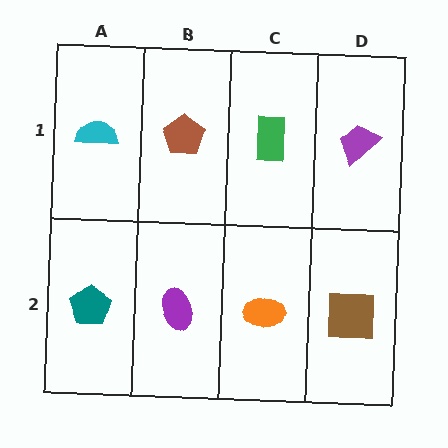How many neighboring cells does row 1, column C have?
3.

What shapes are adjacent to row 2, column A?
A cyan semicircle (row 1, column A), a purple ellipse (row 2, column B).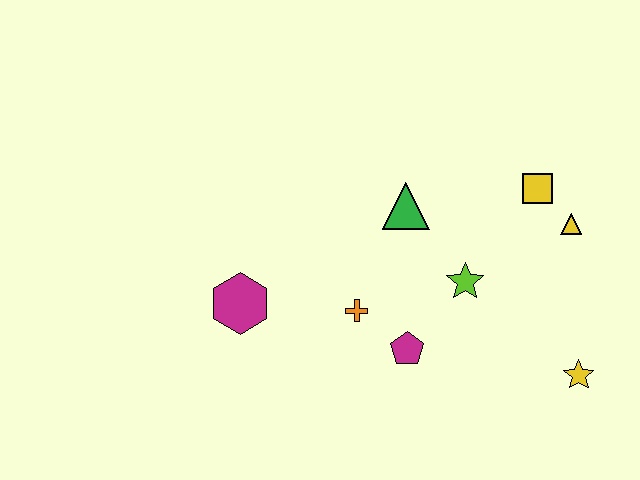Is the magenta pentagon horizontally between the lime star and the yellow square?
No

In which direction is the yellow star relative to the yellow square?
The yellow star is below the yellow square.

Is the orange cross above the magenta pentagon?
Yes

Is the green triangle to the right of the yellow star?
No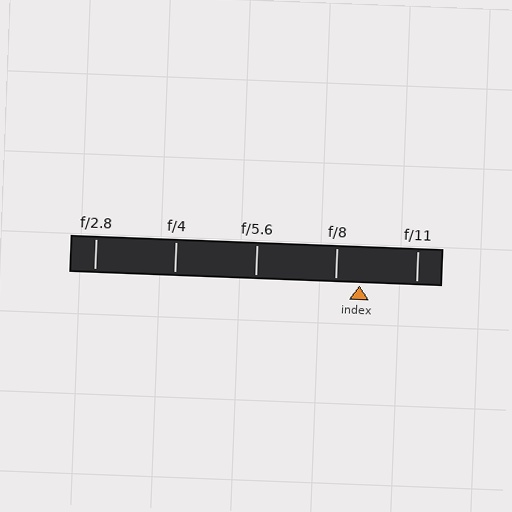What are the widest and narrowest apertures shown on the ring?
The widest aperture shown is f/2.8 and the narrowest is f/11.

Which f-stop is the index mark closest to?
The index mark is closest to f/8.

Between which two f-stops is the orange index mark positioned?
The index mark is between f/8 and f/11.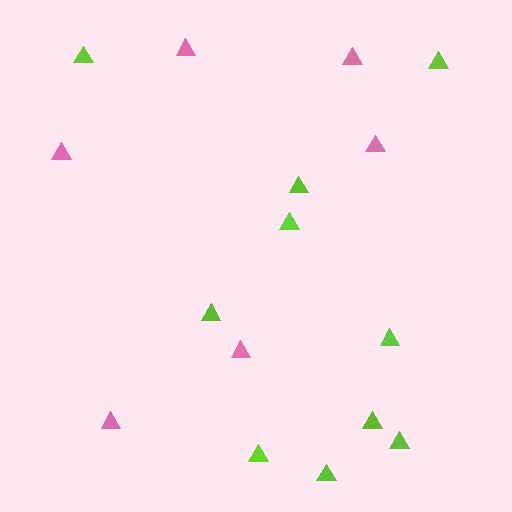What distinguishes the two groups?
There are 2 groups: one group of pink triangles (6) and one group of lime triangles (10).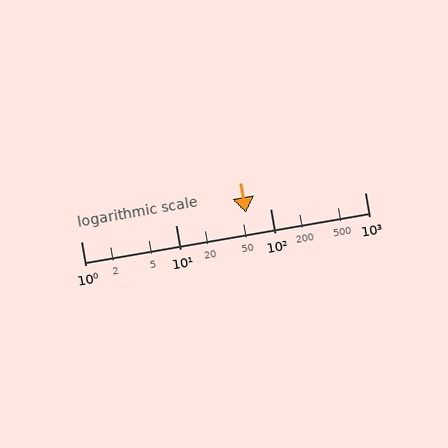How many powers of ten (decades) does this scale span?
The scale spans 3 decades, from 1 to 1000.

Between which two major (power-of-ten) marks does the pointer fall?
The pointer is between 10 and 100.